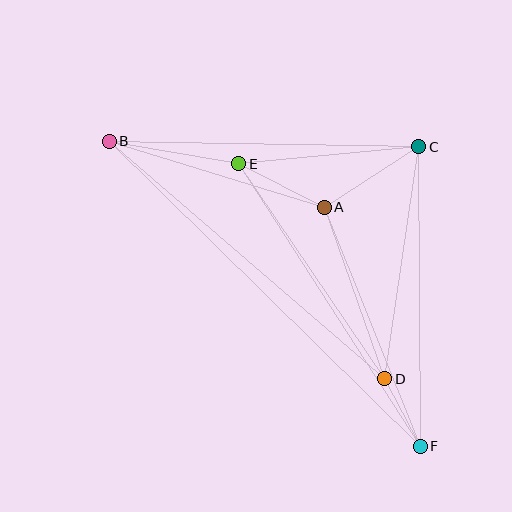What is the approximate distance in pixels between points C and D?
The distance between C and D is approximately 234 pixels.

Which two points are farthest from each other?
Points B and F are farthest from each other.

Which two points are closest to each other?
Points D and F are closest to each other.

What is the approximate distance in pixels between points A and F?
The distance between A and F is approximately 258 pixels.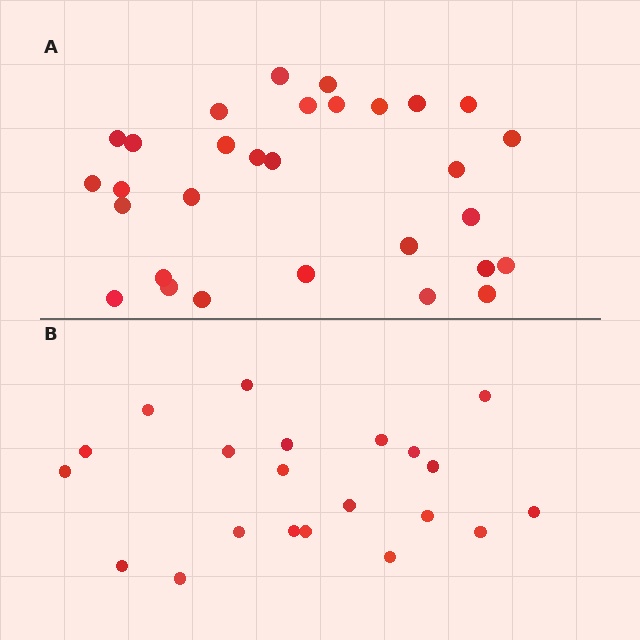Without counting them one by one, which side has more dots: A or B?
Region A (the top region) has more dots.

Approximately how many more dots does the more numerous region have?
Region A has roughly 8 or so more dots than region B.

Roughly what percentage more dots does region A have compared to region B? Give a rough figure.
About 45% more.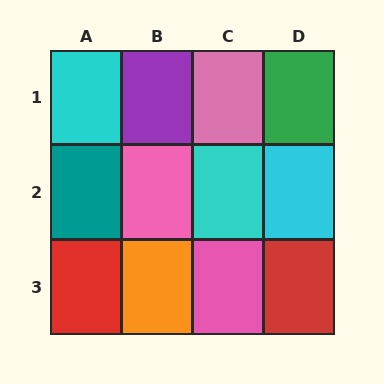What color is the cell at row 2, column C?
Cyan.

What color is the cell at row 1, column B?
Purple.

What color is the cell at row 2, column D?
Cyan.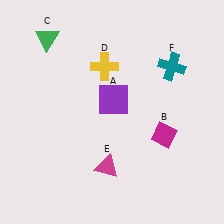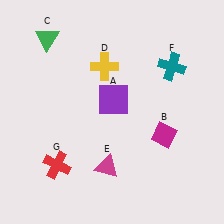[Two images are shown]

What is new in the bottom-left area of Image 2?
A red cross (G) was added in the bottom-left area of Image 2.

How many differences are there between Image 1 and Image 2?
There is 1 difference between the two images.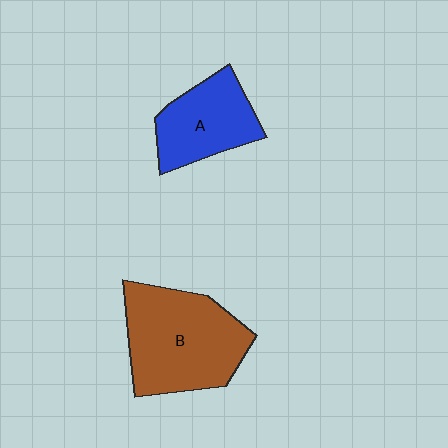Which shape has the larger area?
Shape B (brown).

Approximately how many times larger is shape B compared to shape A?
Approximately 1.6 times.